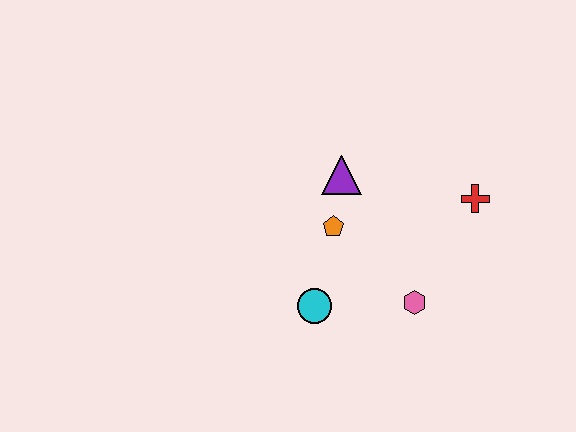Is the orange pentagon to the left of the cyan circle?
No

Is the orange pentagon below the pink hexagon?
No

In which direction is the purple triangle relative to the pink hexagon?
The purple triangle is above the pink hexagon.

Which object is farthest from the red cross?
The cyan circle is farthest from the red cross.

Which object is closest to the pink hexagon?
The cyan circle is closest to the pink hexagon.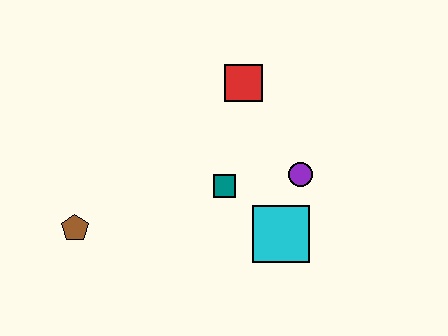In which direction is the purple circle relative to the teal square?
The purple circle is to the right of the teal square.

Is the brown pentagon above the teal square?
No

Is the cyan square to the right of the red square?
Yes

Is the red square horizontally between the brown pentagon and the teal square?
No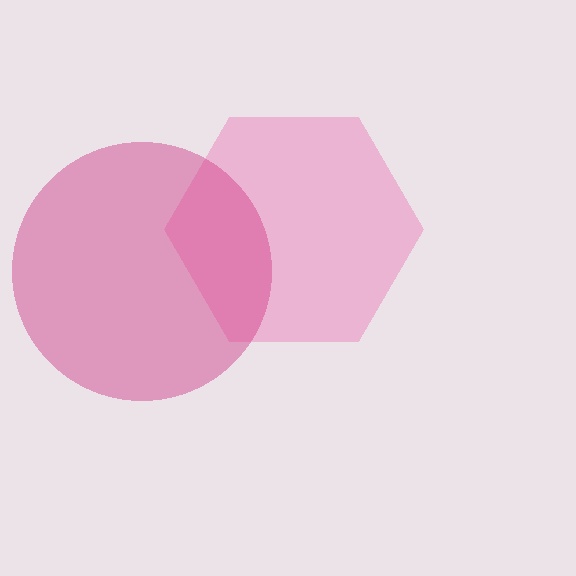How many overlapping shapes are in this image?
There are 2 overlapping shapes in the image.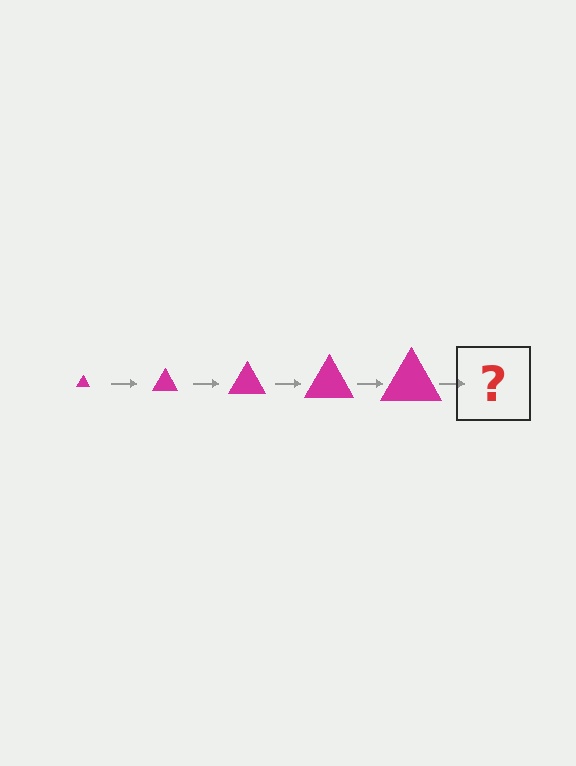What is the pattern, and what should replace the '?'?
The pattern is that the triangle gets progressively larger each step. The '?' should be a magenta triangle, larger than the previous one.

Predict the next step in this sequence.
The next step is a magenta triangle, larger than the previous one.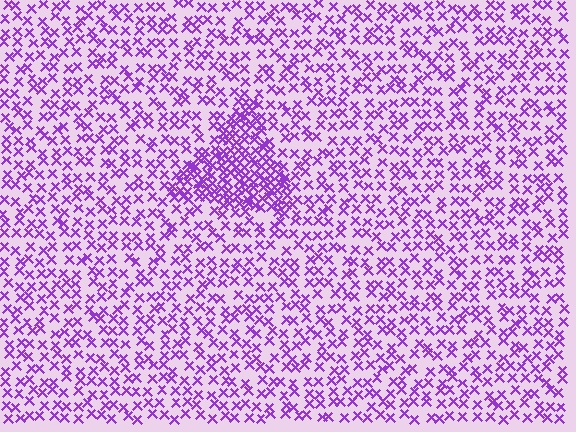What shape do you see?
I see a triangle.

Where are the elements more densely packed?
The elements are more densely packed inside the triangle boundary.